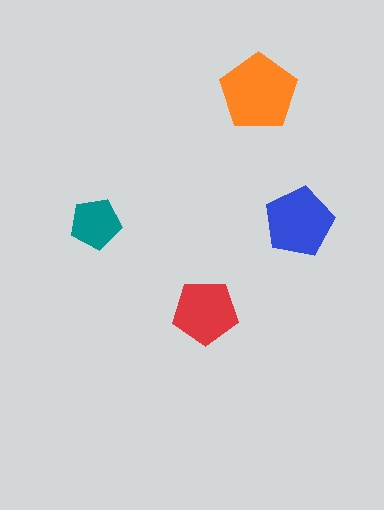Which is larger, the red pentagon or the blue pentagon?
The blue one.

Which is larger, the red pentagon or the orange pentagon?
The orange one.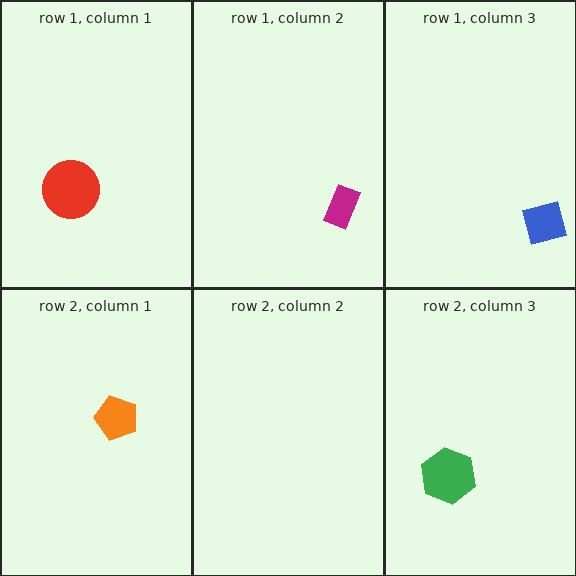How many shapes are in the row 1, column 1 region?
1.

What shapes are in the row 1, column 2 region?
The magenta rectangle.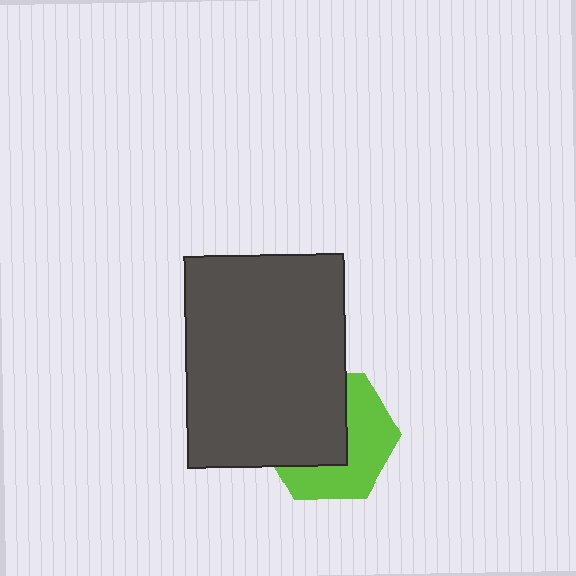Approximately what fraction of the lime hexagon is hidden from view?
Roughly 53% of the lime hexagon is hidden behind the dark gray rectangle.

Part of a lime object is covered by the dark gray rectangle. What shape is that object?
It is a hexagon.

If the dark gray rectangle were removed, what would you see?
You would see the complete lime hexagon.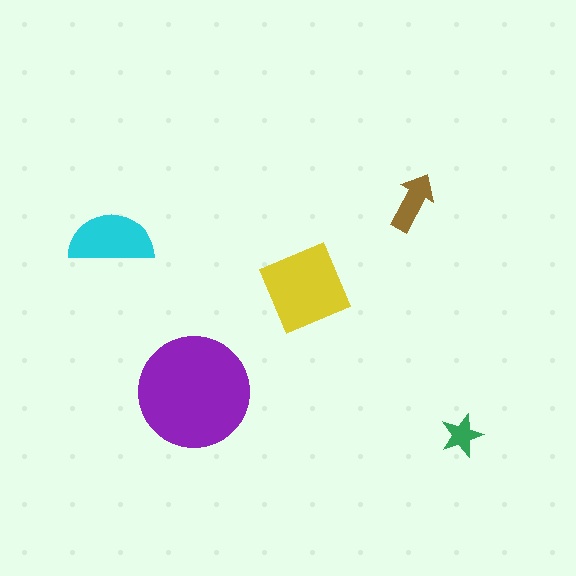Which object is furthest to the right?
The green star is rightmost.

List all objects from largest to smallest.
The purple circle, the yellow diamond, the cyan semicircle, the brown arrow, the green star.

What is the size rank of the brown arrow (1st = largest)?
4th.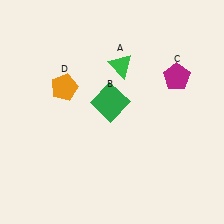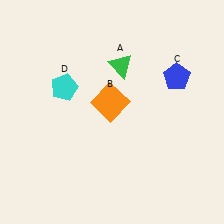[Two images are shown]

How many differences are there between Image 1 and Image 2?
There are 3 differences between the two images.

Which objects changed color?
B changed from green to orange. C changed from magenta to blue. D changed from orange to cyan.